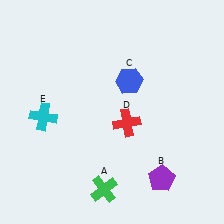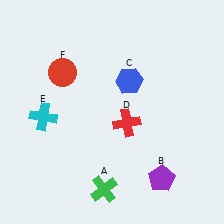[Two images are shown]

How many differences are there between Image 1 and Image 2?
There is 1 difference between the two images.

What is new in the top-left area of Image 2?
A red circle (F) was added in the top-left area of Image 2.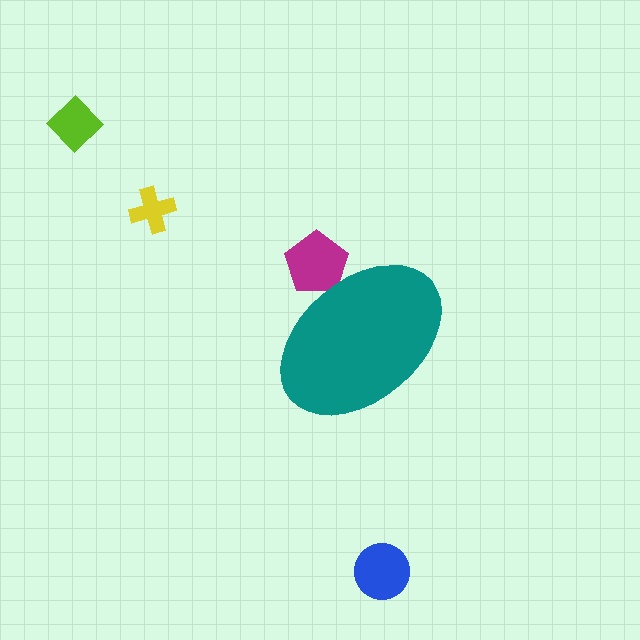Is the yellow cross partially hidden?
No, the yellow cross is fully visible.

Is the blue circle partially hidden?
No, the blue circle is fully visible.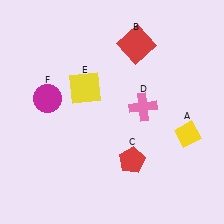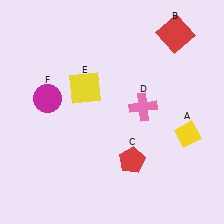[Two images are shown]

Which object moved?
The red square (B) moved right.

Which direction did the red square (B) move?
The red square (B) moved right.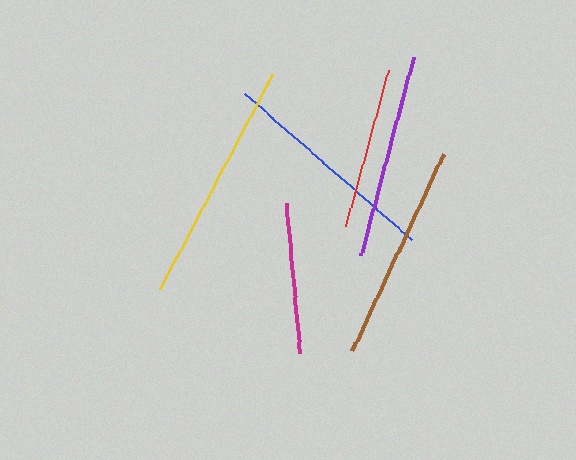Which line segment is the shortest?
The magenta line is the shortest at approximately 151 pixels.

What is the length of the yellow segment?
The yellow segment is approximately 243 pixels long.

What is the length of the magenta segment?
The magenta segment is approximately 151 pixels long.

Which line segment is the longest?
The yellow line is the longest at approximately 243 pixels.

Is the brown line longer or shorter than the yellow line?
The yellow line is longer than the brown line.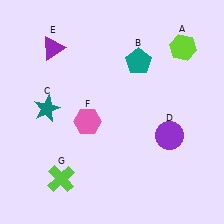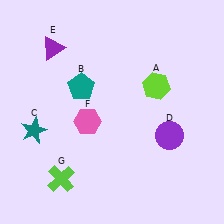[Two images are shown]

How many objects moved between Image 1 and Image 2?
3 objects moved between the two images.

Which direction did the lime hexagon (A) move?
The lime hexagon (A) moved down.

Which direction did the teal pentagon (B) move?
The teal pentagon (B) moved left.